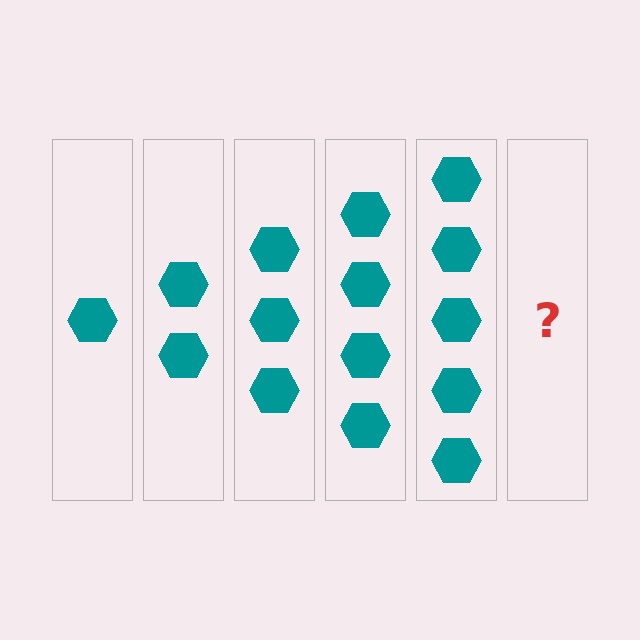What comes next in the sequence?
The next element should be 6 hexagons.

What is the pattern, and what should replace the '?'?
The pattern is that each step adds one more hexagon. The '?' should be 6 hexagons.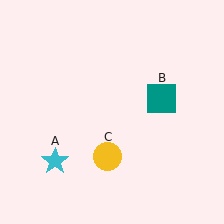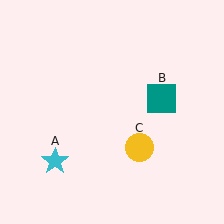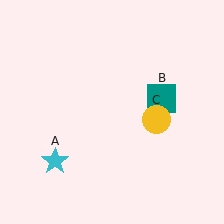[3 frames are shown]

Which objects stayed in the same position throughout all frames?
Cyan star (object A) and teal square (object B) remained stationary.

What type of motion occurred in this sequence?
The yellow circle (object C) rotated counterclockwise around the center of the scene.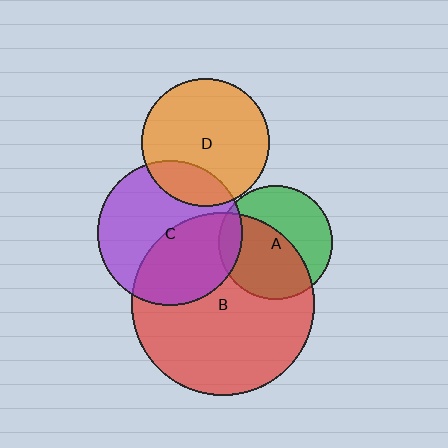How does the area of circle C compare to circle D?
Approximately 1.3 times.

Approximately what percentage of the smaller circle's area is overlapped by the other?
Approximately 20%.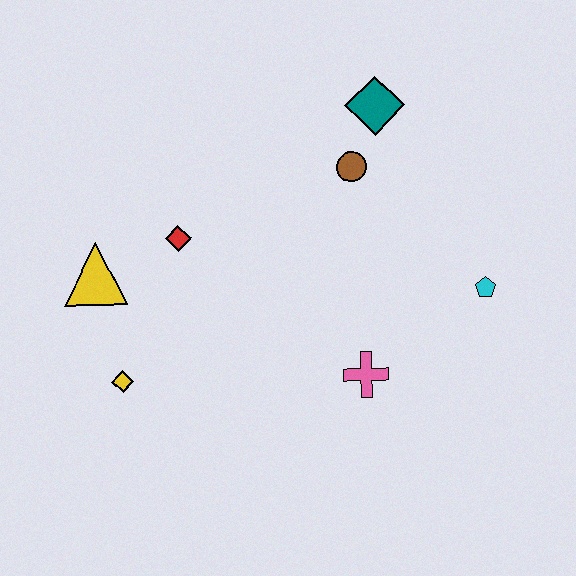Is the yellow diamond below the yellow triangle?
Yes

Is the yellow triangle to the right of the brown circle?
No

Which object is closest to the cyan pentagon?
The pink cross is closest to the cyan pentagon.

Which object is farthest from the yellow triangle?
The cyan pentagon is farthest from the yellow triangle.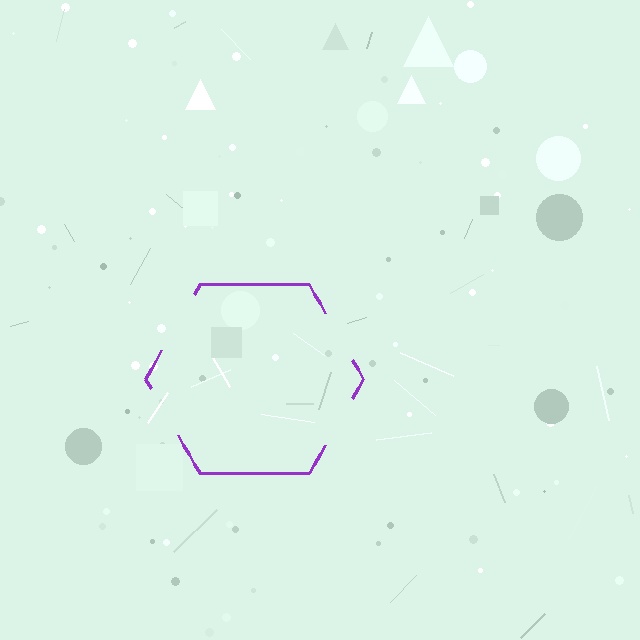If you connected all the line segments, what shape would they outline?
They would outline a hexagon.